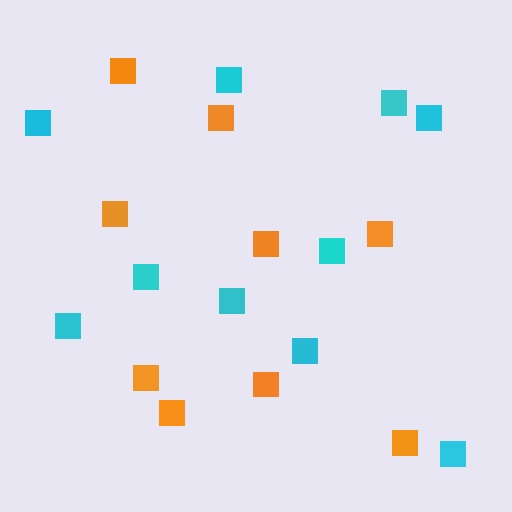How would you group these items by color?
There are 2 groups: one group of orange squares (9) and one group of cyan squares (10).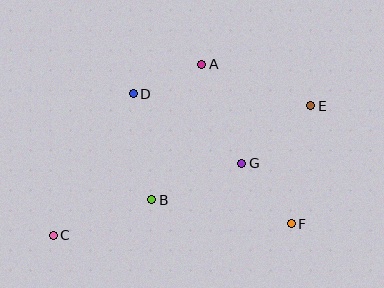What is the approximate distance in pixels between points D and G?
The distance between D and G is approximately 129 pixels.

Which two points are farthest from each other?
Points C and E are farthest from each other.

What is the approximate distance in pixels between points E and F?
The distance between E and F is approximately 119 pixels.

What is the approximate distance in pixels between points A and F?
The distance between A and F is approximately 183 pixels.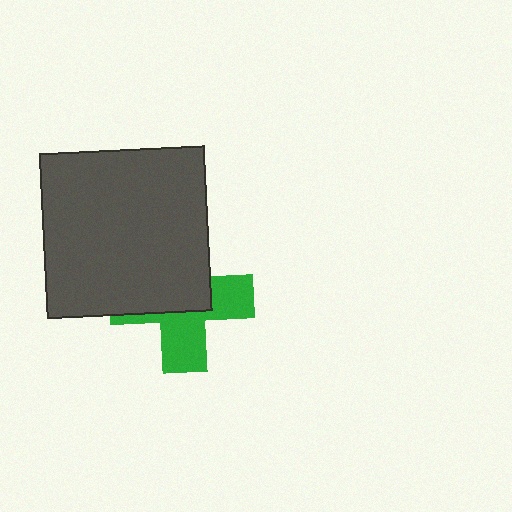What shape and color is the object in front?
The object in front is a dark gray square.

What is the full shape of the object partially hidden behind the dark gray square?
The partially hidden object is a green cross.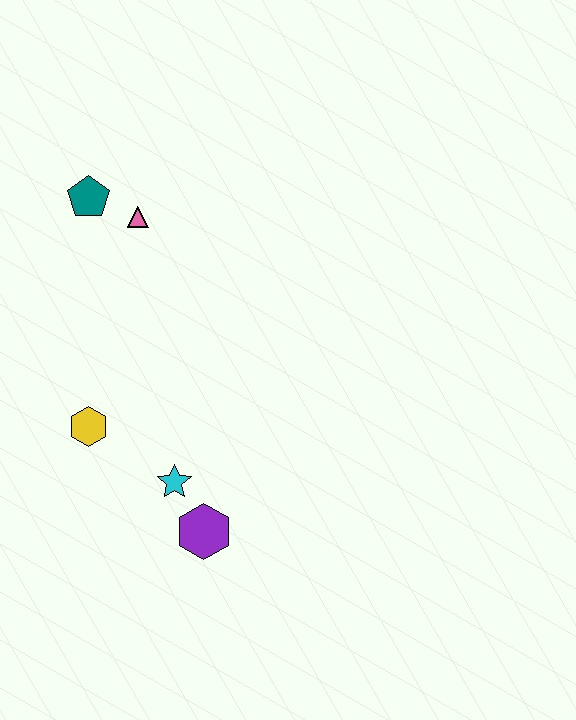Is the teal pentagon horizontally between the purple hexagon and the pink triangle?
No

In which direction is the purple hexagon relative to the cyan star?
The purple hexagon is below the cyan star.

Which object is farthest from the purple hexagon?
The teal pentagon is farthest from the purple hexagon.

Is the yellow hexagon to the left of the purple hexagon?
Yes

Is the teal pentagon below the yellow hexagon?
No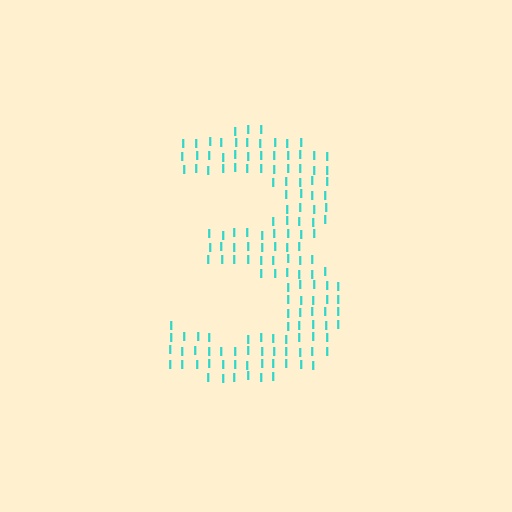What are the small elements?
The small elements are letter I's.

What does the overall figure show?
The overall figure shows the digit 3.